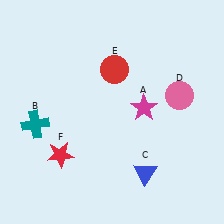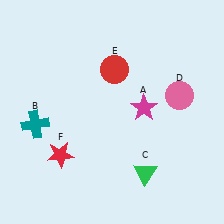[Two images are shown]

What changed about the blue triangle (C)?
In Image 1, C is blue. In Image 2, it changed to green.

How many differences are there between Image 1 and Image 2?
There is 1 difference between the two images.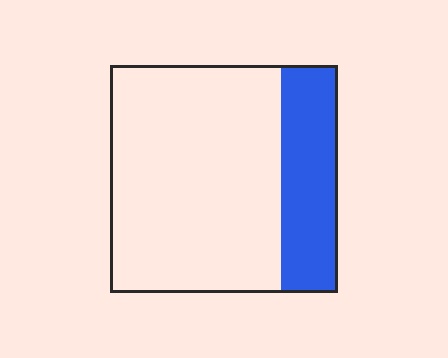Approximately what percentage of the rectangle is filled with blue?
Approximately 25%.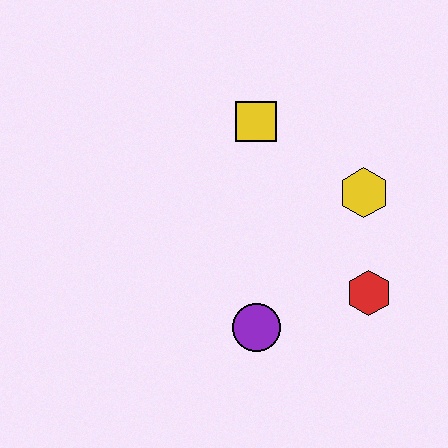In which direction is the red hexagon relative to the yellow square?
The red hexagon is below the yellow square.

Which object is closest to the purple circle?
The red hexagon is closest to the purple circle.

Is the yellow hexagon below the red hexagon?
No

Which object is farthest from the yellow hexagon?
The purple circle is farthest from the yellow hexagon.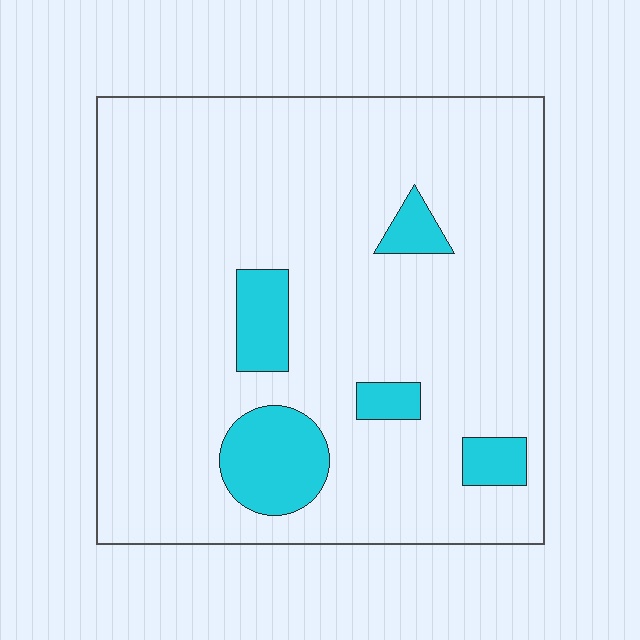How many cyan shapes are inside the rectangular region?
5.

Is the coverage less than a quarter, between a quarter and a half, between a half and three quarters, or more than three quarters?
Less than a quarter.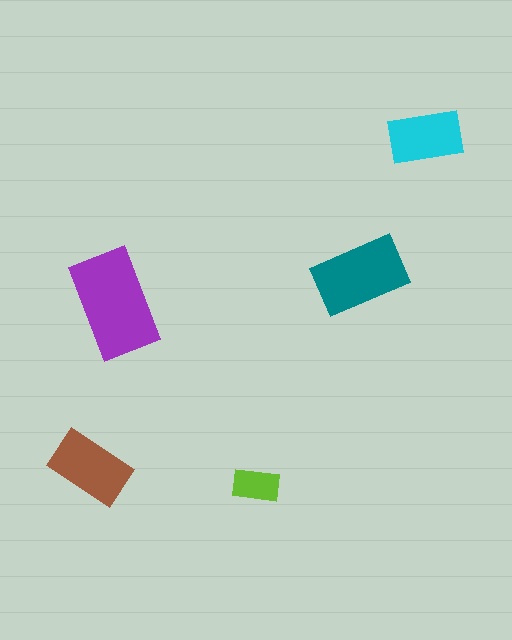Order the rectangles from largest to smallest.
the purple one, the teal one, the brown one, the cyan one, the lime one.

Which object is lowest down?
The lime rectangle is bottommost.